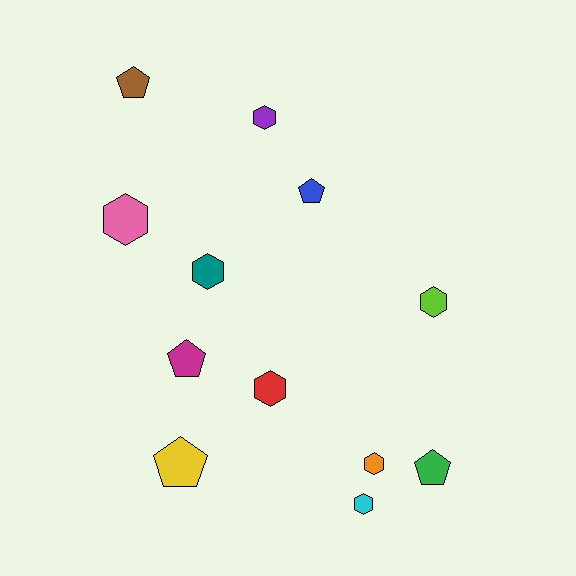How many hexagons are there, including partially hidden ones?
There are 7 hexagons.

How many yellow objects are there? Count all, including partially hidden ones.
There is 1 yellow object.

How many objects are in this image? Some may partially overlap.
There are 12 objects.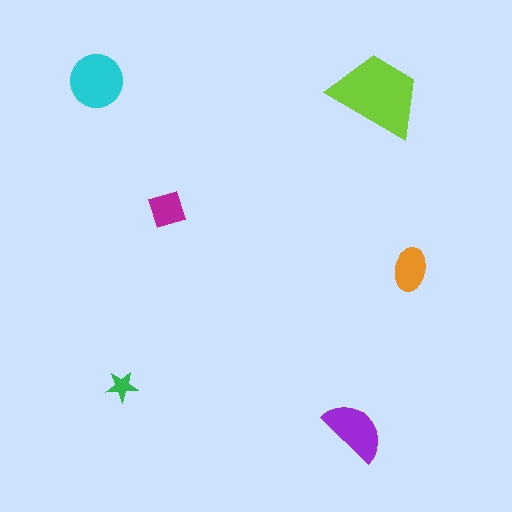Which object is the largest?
The lime trapezoid.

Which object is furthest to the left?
The cyan circle is leftmost.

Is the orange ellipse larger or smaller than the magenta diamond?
Larger.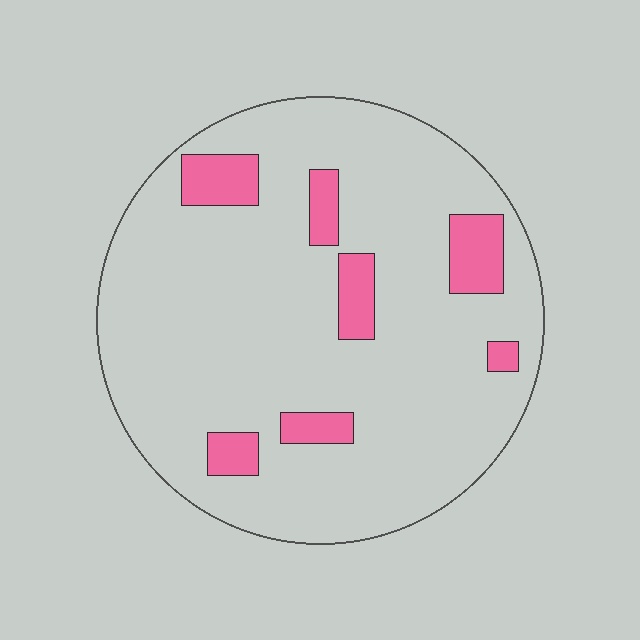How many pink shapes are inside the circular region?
7.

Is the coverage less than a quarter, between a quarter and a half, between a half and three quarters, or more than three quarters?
Less than a quarter.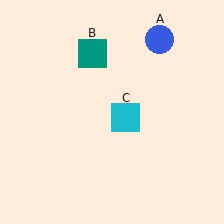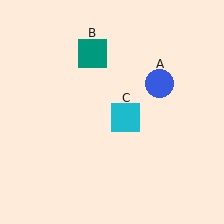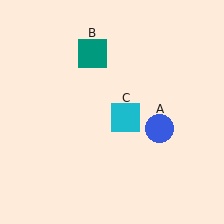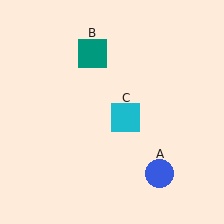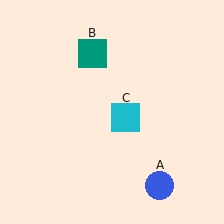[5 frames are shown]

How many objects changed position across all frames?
1 object changed position: blue circle (object A).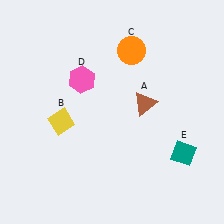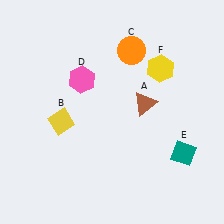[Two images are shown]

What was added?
A yellow hexagon (F) was added in Image 2.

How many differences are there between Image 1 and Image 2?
There is 1 difference between the two images.